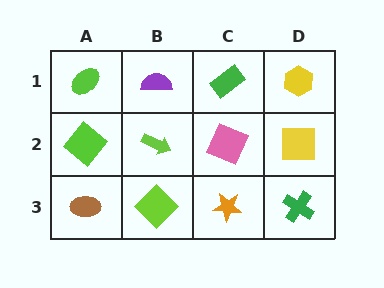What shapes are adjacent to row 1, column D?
A yellow square (row 2, column D), a green rectangle (row 1, column C).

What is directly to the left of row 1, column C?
A purple semicircle.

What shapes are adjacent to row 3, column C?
A pink square (row 2, column C), a lime diamond (row 3, column B), a green cross (row 3, column D).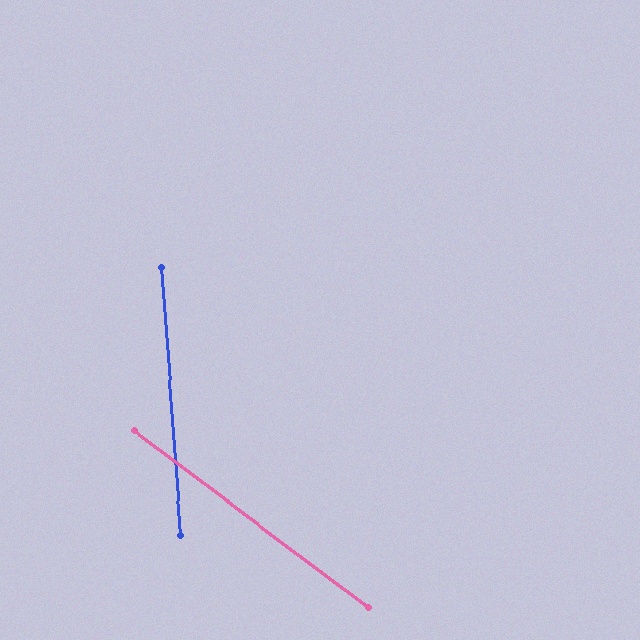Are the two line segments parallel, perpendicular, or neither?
Neither parallel nor perpendicular — they differ by about 49°.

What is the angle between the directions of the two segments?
Approximately 49 degrees.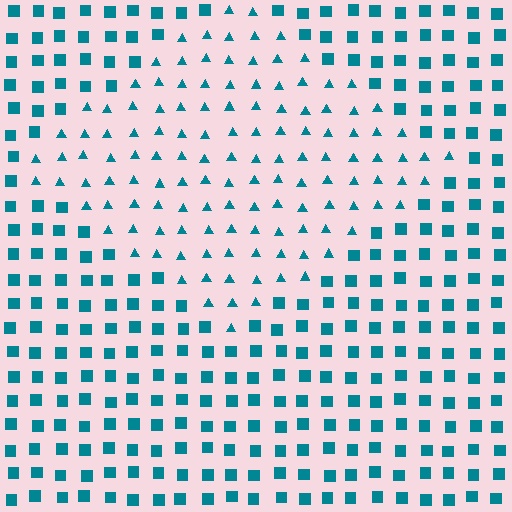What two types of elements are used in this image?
The image uses triangles inside the diamond region and squares outside it.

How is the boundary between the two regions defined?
The boundary is defined by a change in element shape: triangles inside vs. squares outside. All elements share the same color and spacing.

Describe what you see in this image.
The image is filled with small teal elements arranged in a uniform grid. A diamond-shaped region contains triangles, while the surrounding area contains squares. The boundary is defined purely by the change in element shape.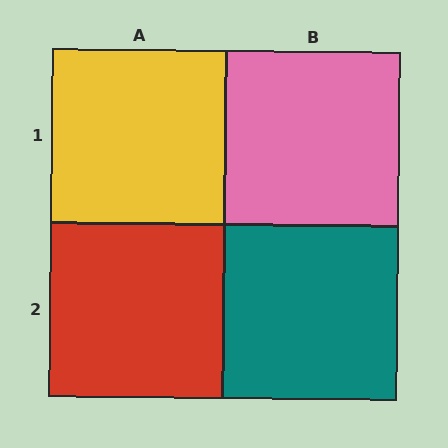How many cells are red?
1 cell is red.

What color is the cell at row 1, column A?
Yellow.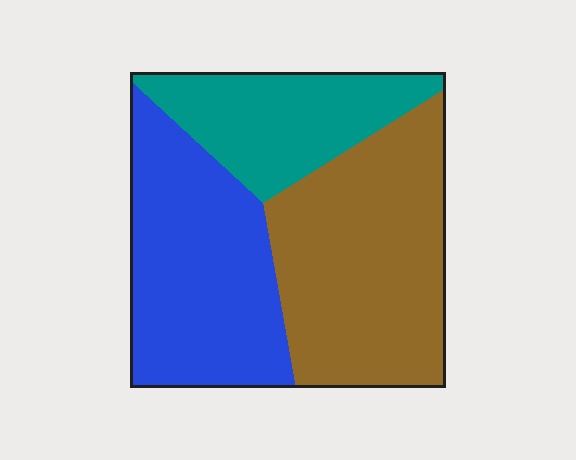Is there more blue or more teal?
Blue.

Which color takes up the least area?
Teal, at roughly 25%.